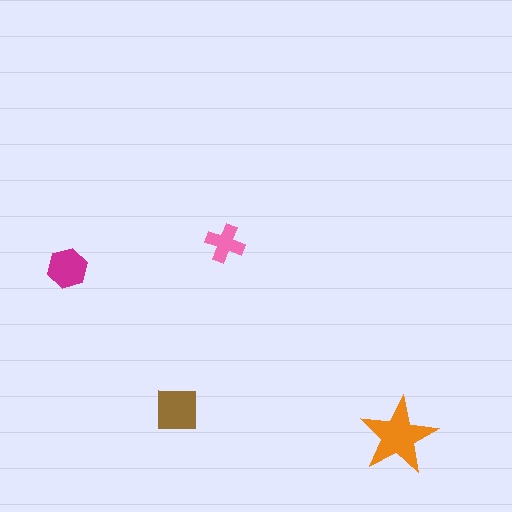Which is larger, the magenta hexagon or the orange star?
The orange star.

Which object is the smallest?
The pink cross.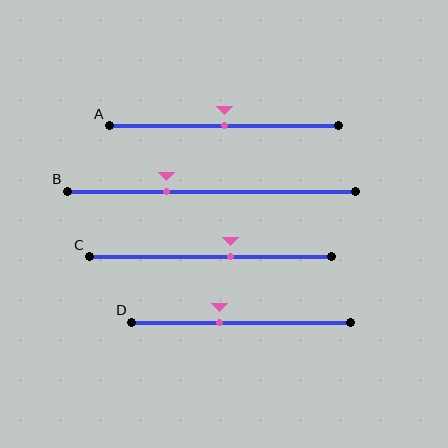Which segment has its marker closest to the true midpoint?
Segment A has its marker closest to the true midpoint.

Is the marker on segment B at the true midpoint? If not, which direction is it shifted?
No, the marker on segment B is shifted to the left by about 16% of the segment length.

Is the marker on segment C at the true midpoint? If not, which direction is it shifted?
No, the marker on segment C is shifted to the right by about 8% of the segment length.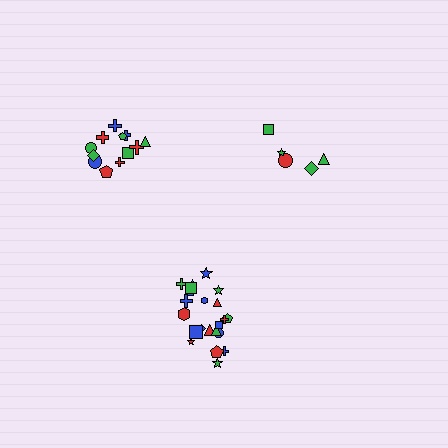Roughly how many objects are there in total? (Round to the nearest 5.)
Roughly 40 objects in total.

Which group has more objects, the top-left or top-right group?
The top-left group.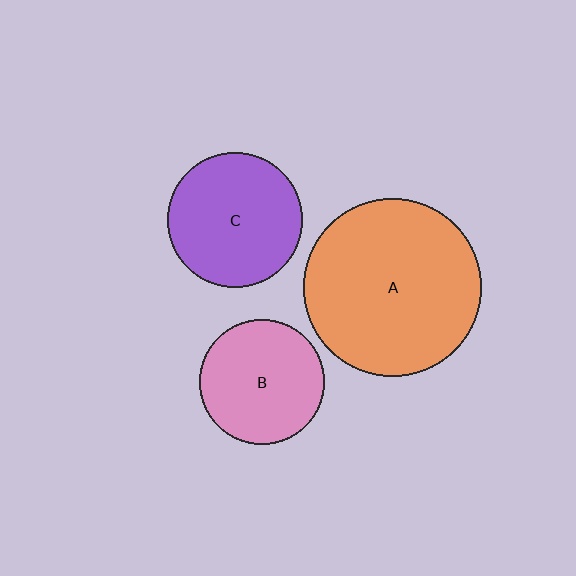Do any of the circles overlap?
No, none of the circles overlap.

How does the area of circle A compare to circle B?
Approximately 2.0 times.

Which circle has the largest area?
Circle A (orange).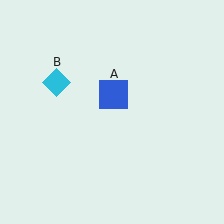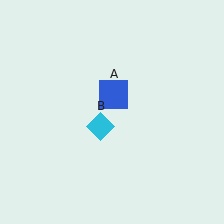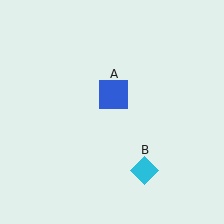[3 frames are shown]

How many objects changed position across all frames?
1 object changed position: cyan diamond (object B).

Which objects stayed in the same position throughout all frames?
Blue square (object A) remained stationary.